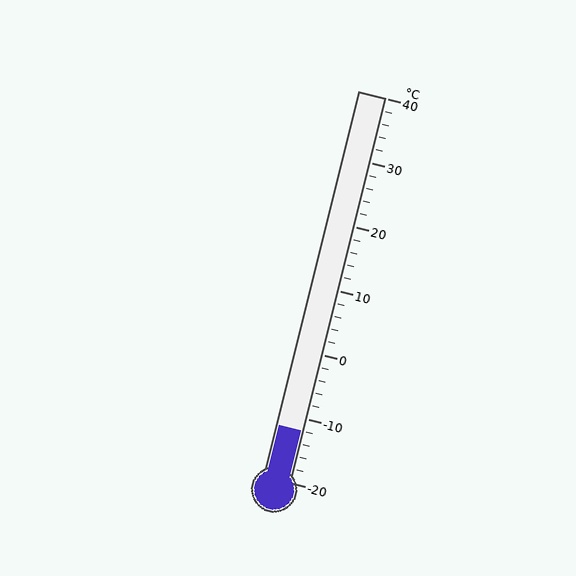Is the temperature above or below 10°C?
The temperature is below 10°C.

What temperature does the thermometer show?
The thermometer shows approximately -12°C.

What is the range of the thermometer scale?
The thermometer scale ranges from -20°C to 40°C.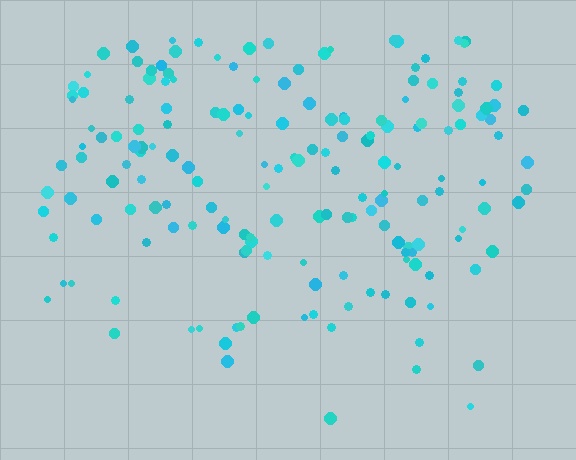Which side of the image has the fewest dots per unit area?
The bottom.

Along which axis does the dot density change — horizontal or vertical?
Vertical.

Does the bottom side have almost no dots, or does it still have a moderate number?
Still a moderate number, just noticeably fewer than the top.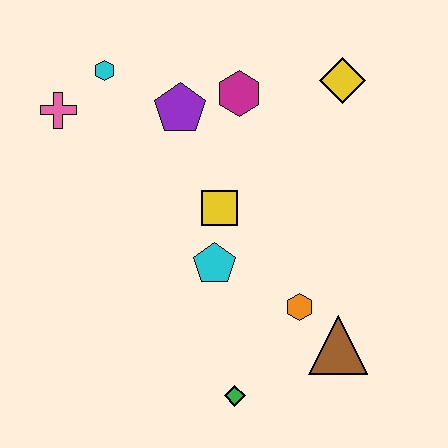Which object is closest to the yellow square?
The cyan pentagon is closest to the yellow square.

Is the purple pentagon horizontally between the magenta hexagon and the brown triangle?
No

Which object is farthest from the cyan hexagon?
The brown triangle is farthest from the cyan hexagon.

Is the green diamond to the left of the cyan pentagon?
No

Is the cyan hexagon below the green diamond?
No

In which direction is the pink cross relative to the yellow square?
The pink cross is to the left of the yellow square.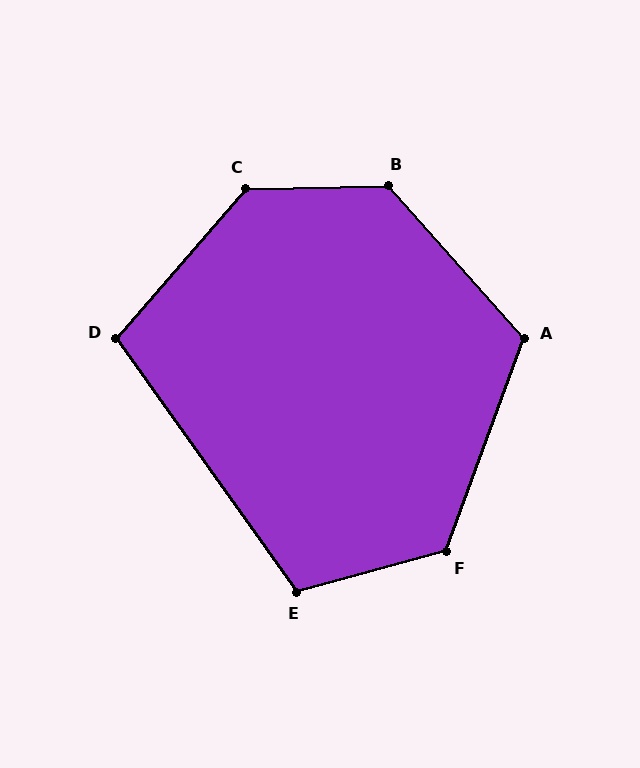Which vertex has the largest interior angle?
C, at approximately 132 degrees.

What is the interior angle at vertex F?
Approximately 126 degrees (obtuse).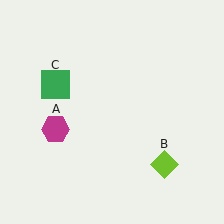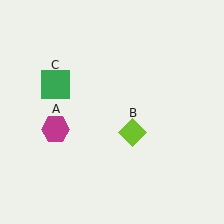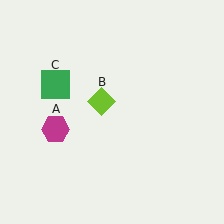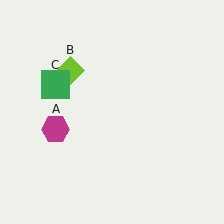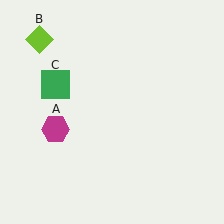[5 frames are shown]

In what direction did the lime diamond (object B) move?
The lime diamond (object B) moved up and to the left.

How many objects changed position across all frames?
1 object changed position: lime diamond (object B).